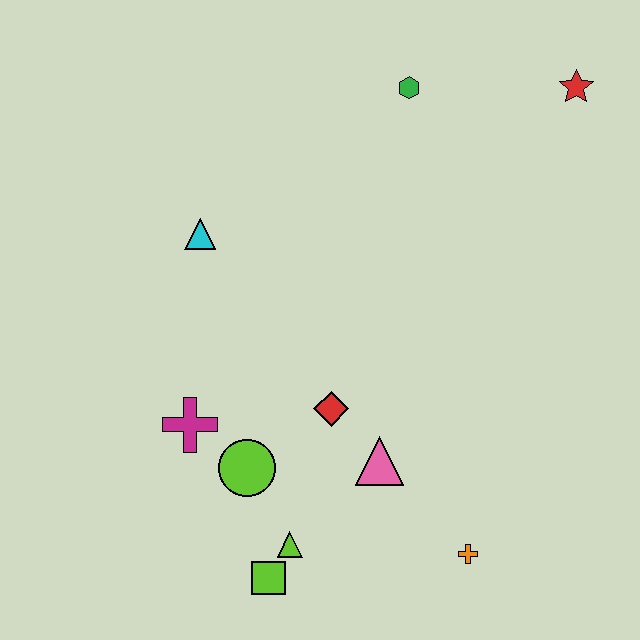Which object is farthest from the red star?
The lime square is farthest from the red star.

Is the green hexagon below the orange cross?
No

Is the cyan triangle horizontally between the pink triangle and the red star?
No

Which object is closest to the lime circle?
The magenta cross is closest to the lime circle.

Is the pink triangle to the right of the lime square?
Yes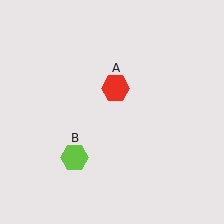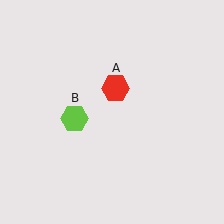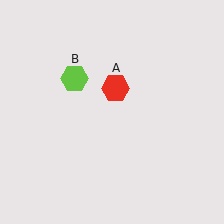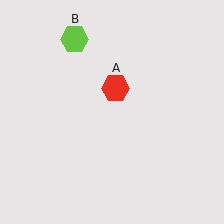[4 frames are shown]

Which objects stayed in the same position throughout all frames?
Red hexagon (object A) remained stationary.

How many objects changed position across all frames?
1 object changed position: lime hexagon (object B).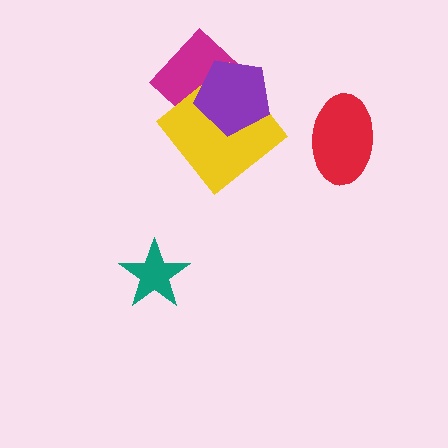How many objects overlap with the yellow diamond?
2 objects overlap with the yellow diamond.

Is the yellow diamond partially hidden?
Yes, it is partially covered by another shape.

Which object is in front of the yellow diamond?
The purple pentagon is in front of the yellow diamond.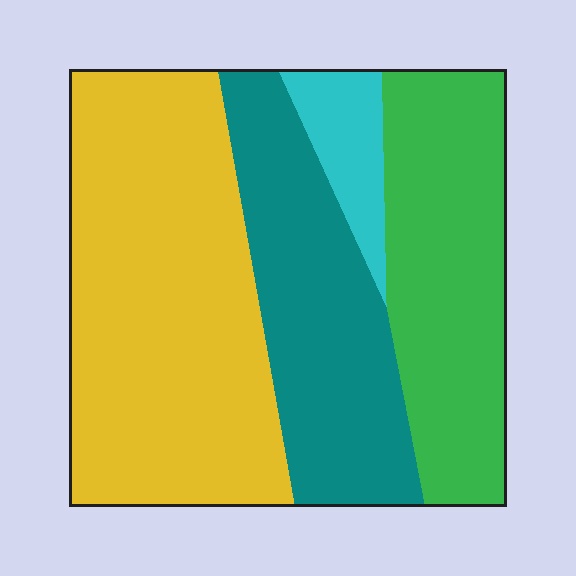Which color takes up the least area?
Cyan, at roughly 5%.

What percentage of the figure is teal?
Teal covers 25% of the figure.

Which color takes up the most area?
Yellow, at roughly 45%.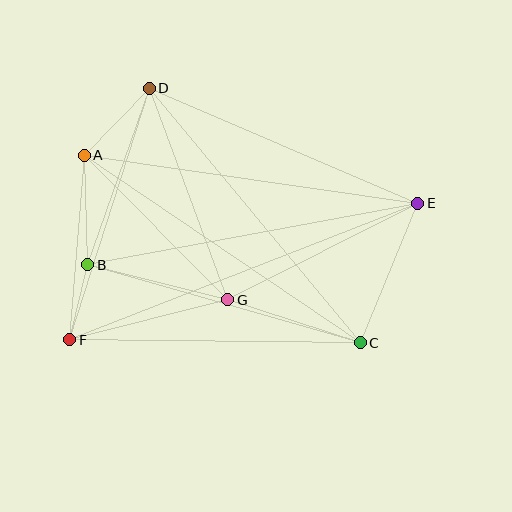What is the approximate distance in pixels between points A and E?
The distance between A and E is approximately 337 pixels.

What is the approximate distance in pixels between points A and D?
The distance between A and D is approximately 93 pixels.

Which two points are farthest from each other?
Points E and F are farthest from each other.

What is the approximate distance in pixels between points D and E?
The distance between D and E is approximately 292 pixels.